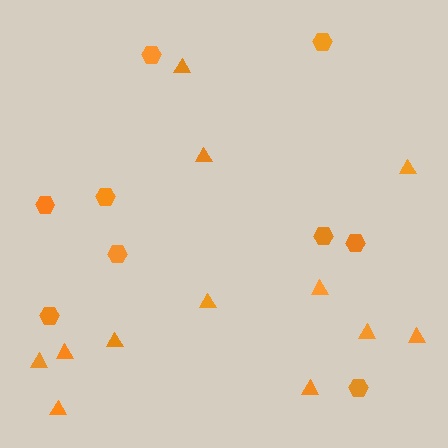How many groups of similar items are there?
There are 2 groups: one group of triangles (12) and one group of hexagons (9).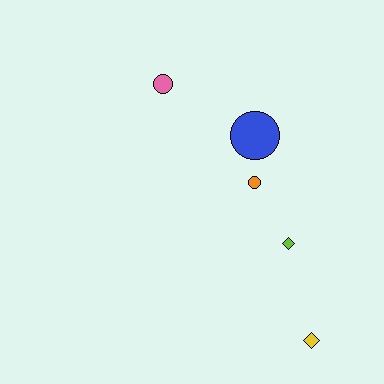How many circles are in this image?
There are 3 circles.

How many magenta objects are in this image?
There are no magenta objects.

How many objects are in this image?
There are 5 objects.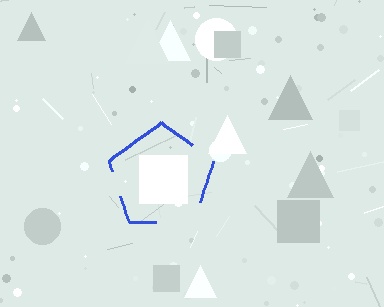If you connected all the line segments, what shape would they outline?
They would outline a pentagon.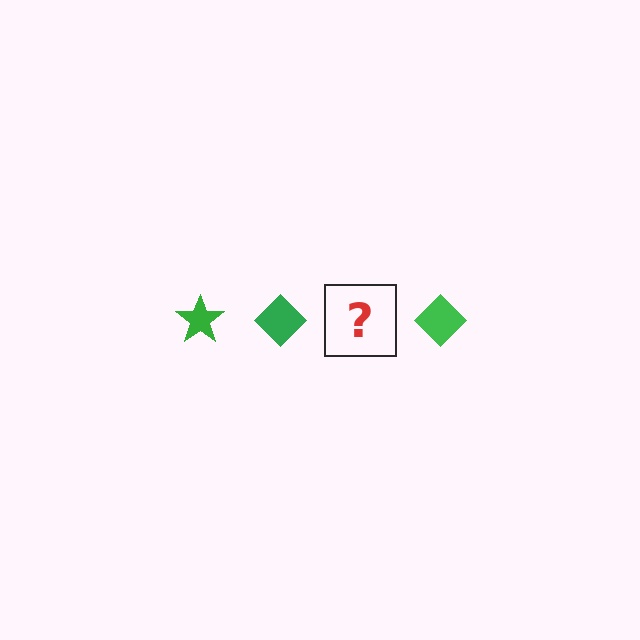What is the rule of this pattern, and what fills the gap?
The rule is that the pattern cycles through star, diamond shapes in green. The gap should be filled with a green star.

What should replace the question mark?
The question mark should be replaced with a green star.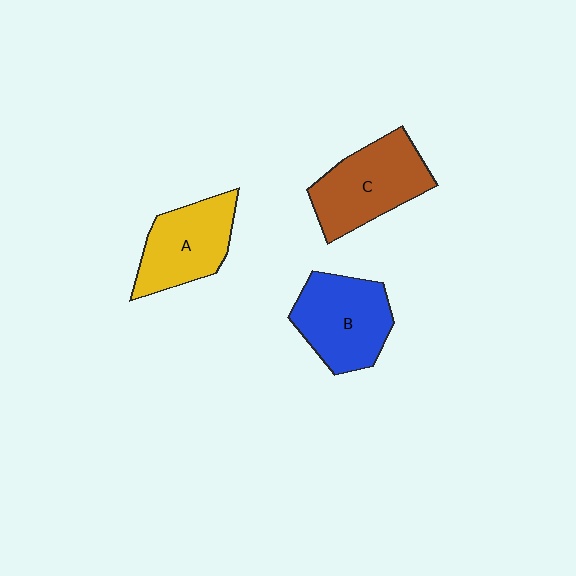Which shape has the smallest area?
Shape A (yellow).